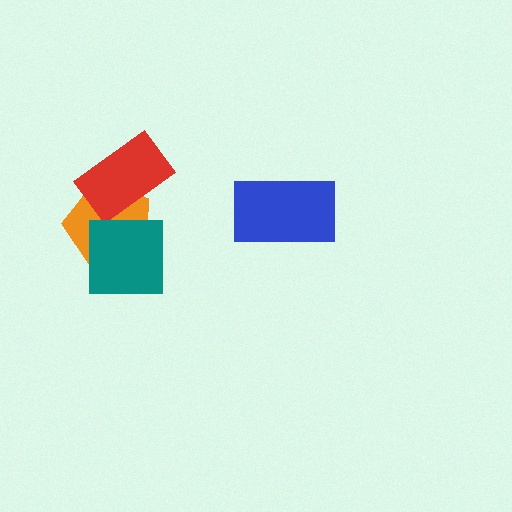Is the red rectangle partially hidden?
No, no other shape covers it.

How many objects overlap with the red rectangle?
1 object overlaps with the red rectangle.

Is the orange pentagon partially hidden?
Yes, it is partially covered by another shape.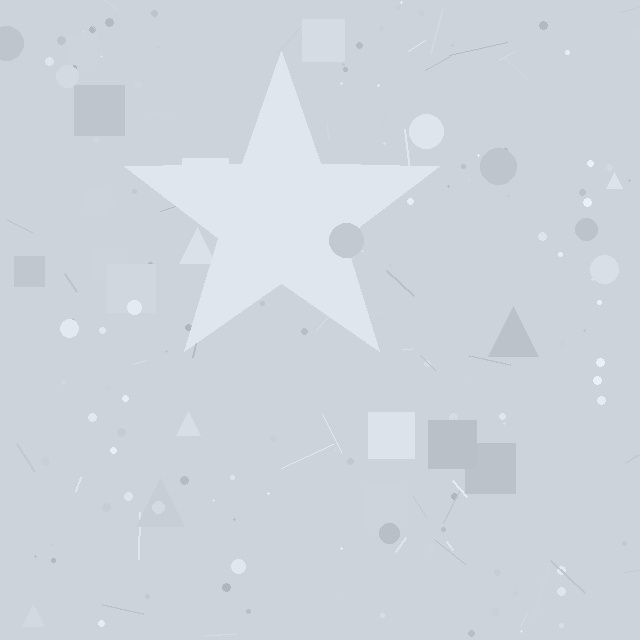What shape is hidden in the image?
A star is hidden in the image.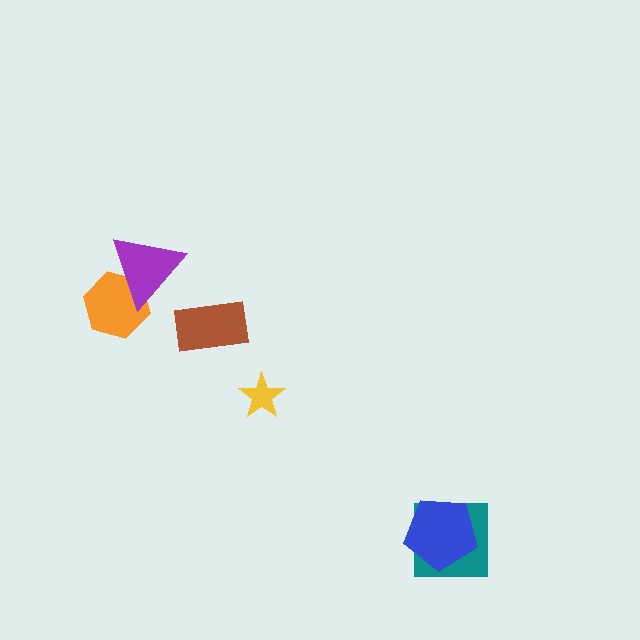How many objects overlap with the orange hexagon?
1 object overlaps with the orange hexagon.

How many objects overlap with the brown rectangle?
0 objects overlap with the brown rectangle.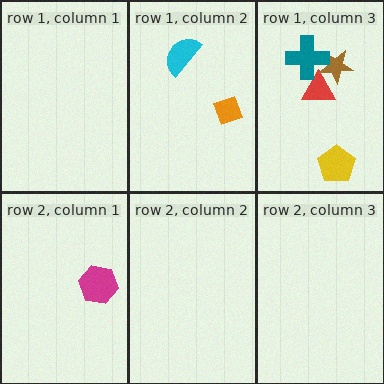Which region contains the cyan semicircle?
The row 1, column 2 region.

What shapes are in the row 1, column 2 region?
The cyan semicircle, the orange diamond.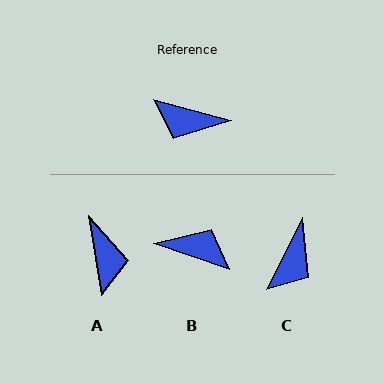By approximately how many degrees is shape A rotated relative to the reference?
Approximately 114 degrees counter-clockwise.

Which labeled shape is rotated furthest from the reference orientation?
B, about 176 degrees away.